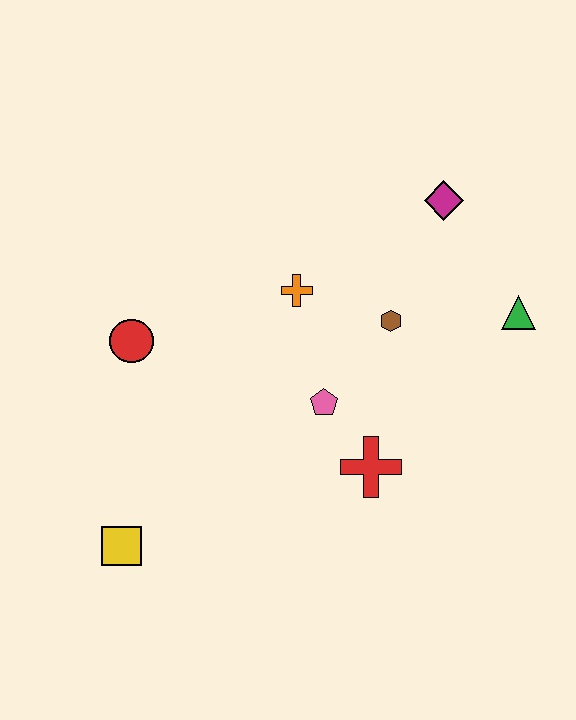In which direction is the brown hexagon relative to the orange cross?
The brown hexagon is to the right of the orange cross.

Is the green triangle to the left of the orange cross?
No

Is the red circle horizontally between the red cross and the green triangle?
No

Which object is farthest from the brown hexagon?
The yellow square is farthest from the brown hexagon.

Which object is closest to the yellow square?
The red circle is closest to the yellow square.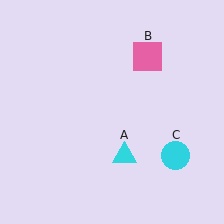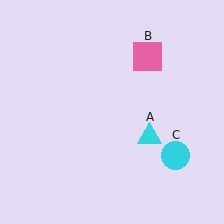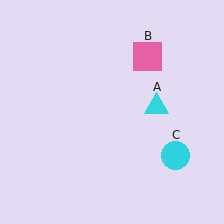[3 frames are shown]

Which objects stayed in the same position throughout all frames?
Pink square (object B) and cyan circle (object C) remained stationary.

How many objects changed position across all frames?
1 object changed position: cyan triangle (object A).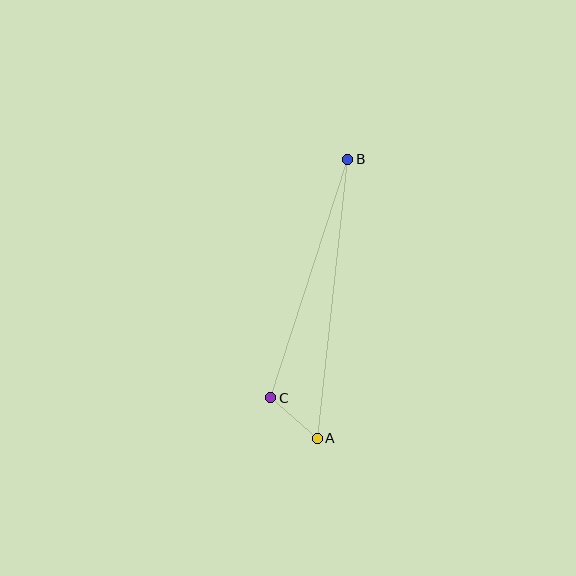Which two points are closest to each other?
Points A and C are closest to each other.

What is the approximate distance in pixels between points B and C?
The distance between B and C is approximately 250 pixels.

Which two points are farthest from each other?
Points A and B are farthest from each other.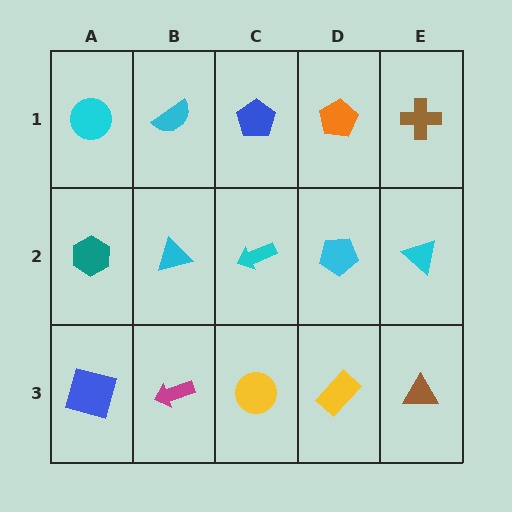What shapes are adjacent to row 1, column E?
A cyan triangle (row 2, column E), an orange pentagon (row 1, column D).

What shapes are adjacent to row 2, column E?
A brown cross (row 1, column E), a brown triangle (row 3, column E), a cyan pentagon (row 2, column D).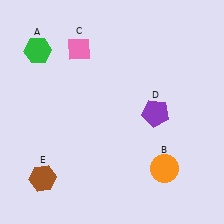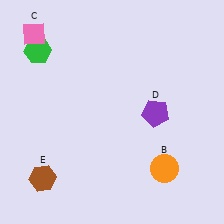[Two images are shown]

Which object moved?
The pink diamond (C) moved left.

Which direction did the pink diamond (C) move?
The pink diamond (C) moved left.